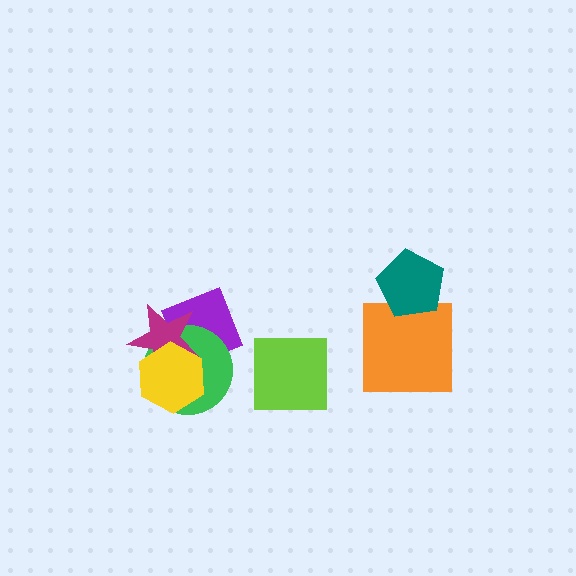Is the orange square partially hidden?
Yes, it is partially covered by another shape.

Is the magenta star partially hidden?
Yes, it is partially covered by another shape.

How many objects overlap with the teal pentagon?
1 object overlaps with the teal pentagon.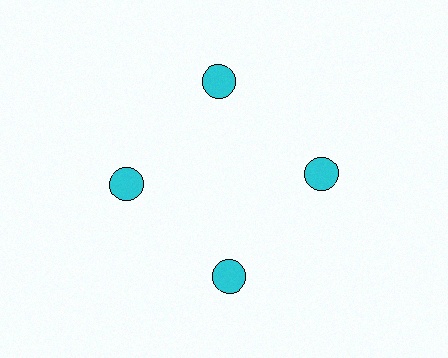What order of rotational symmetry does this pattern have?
This pattern has 4-fold rotational symmetry.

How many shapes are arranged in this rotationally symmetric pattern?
There are 4 shapes, arranged in 4 groups of 1.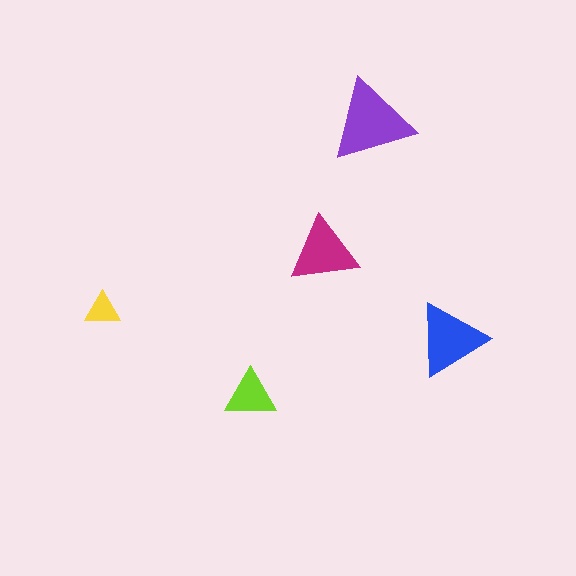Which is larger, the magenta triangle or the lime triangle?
The magenta one.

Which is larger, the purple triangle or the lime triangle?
The purple one.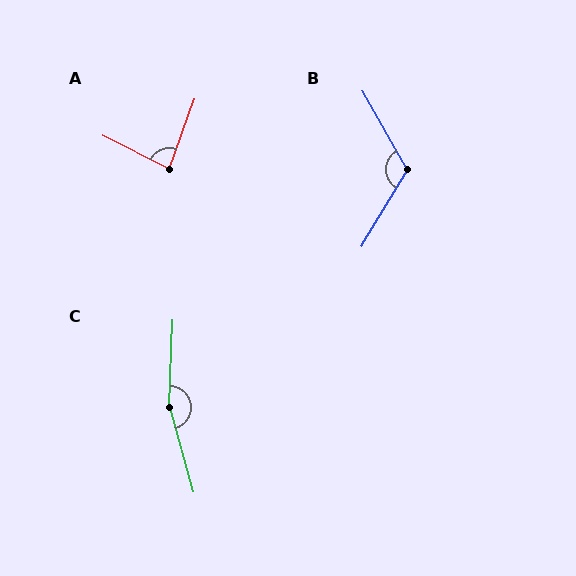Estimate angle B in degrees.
Approximately 119 degrees.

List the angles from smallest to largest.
A (83°), B (119°), C (163°).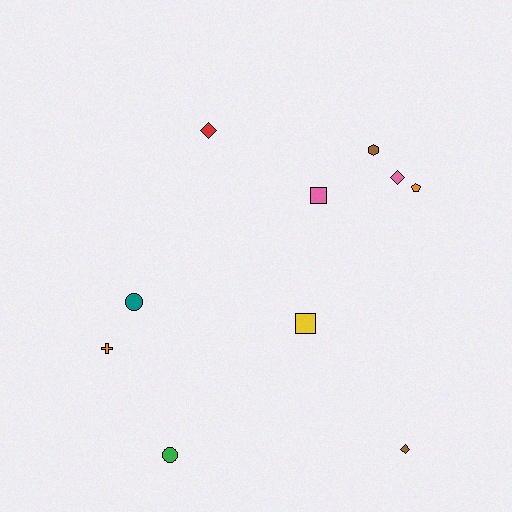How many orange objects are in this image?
There are 2 orange objects.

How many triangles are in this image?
There are no triangles.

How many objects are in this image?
There are 10 objects.